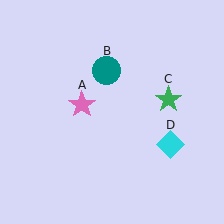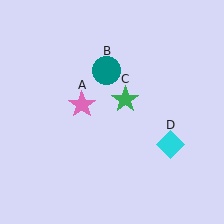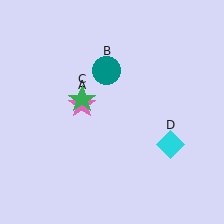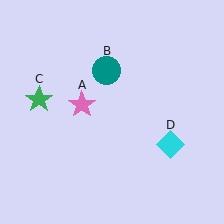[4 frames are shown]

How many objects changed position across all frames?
1 object changed position: green star (object C).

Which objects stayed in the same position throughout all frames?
Pink star (object A) and teal circle (object B) and cyan diamond (object D) remained stationary.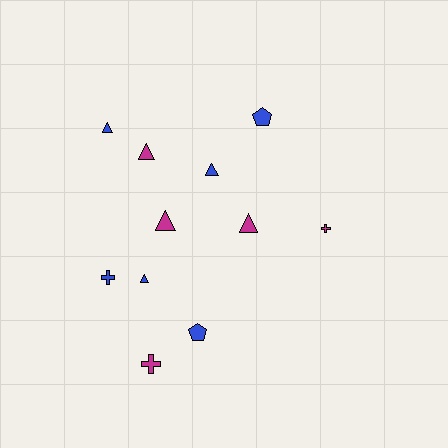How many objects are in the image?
There are 11 objects.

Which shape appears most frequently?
Triangle, with 6 objects.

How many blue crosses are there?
There is 1 blue cross.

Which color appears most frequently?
Blue, with 6 objects.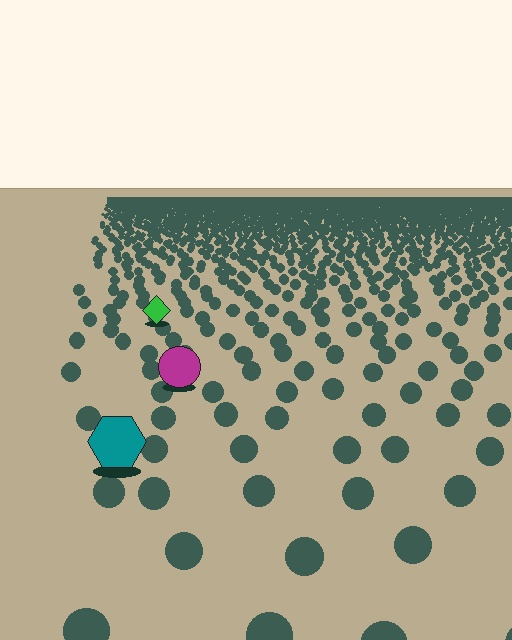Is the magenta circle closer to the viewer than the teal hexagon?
No. The teal hexagon is closer — you can tell from the texture gradient: the ground texture is coarser near it.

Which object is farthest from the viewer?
The green diamond is farthest from the viewer. It appears smaller and the ground texture around it is denser.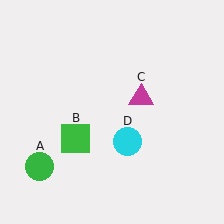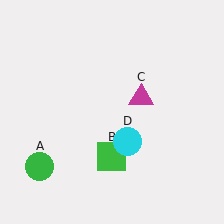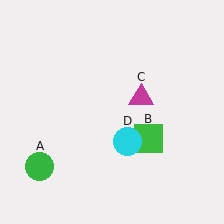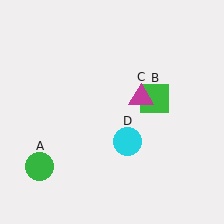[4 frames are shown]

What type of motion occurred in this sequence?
The green square (object B) rotated counterclockwise around the center of the scene.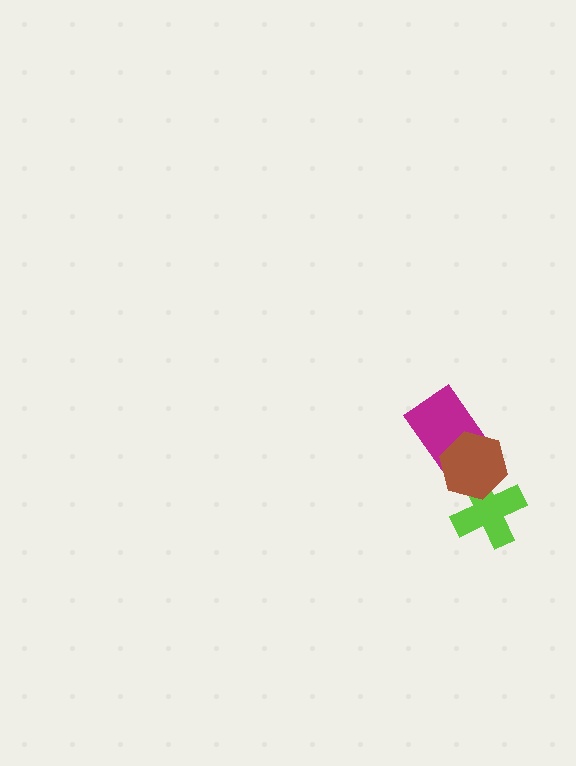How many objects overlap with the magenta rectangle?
1 object overlaps with the magenta rectangle.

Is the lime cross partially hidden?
Yes, it is partially covered by another shape.